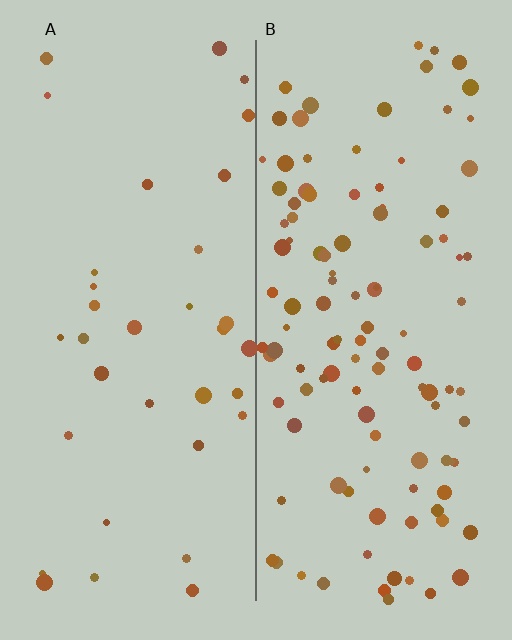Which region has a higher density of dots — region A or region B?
B (the right).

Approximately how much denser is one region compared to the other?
Approximately 3.3× — region B over region A.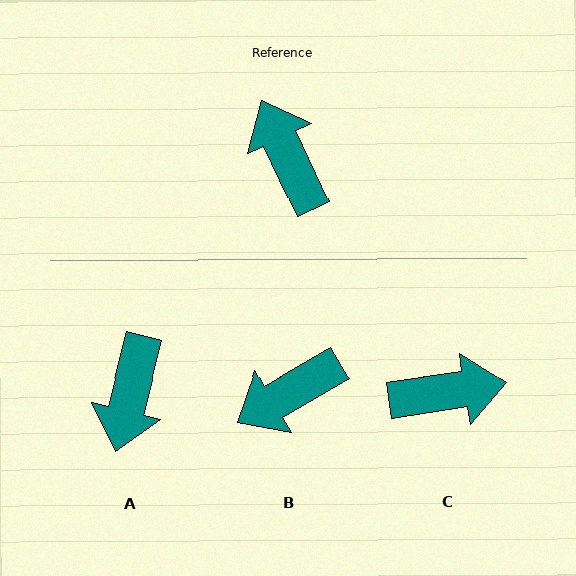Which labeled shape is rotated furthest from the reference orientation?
A, about 140 degrees away.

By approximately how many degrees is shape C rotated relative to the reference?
Approximately 107 degrees clockwise.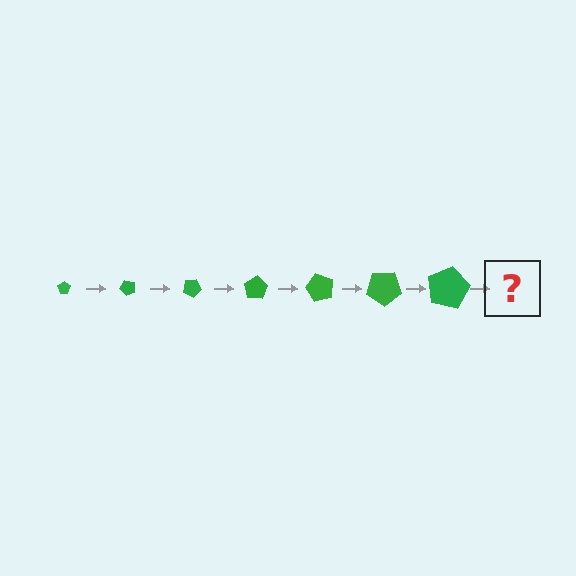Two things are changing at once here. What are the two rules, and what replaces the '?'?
The two rules are that the pentagon grows larger each step and it rotates 50 degrees each step. The '?' should be a pentagon, larger than the previous one and rotated 350 degrees from the start.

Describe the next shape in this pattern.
It should be a pentagon, larger than the previous one and rotated 350 degrees from the start.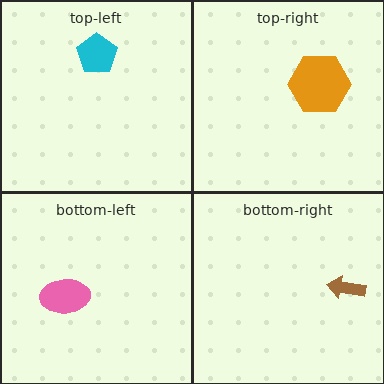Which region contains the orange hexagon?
The top-right region.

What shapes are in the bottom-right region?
The brown arrow.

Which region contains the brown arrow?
The bottom-right region.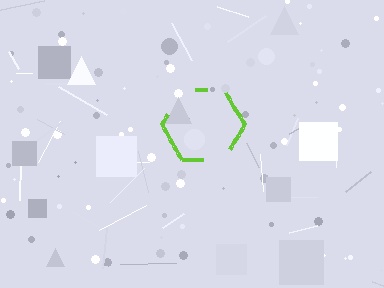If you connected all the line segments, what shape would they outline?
They would outline a hexagon.